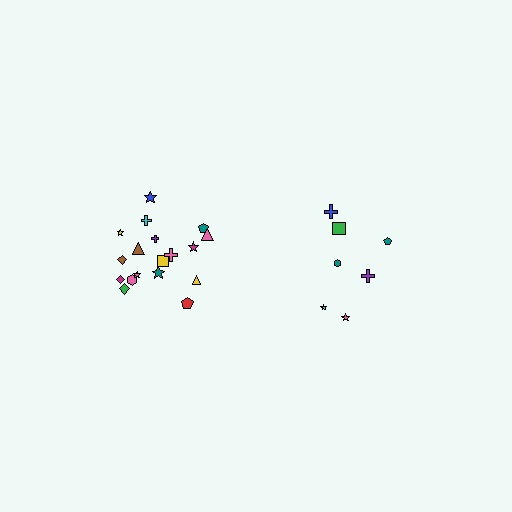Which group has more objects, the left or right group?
The left group.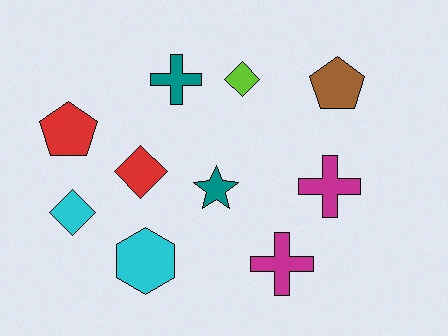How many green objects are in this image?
There are no green objects.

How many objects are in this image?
There are 10 objects.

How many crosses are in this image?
There are 3 crosses.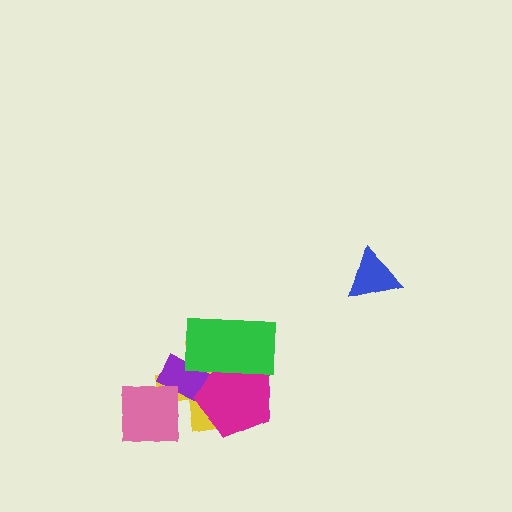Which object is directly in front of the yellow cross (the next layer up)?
The purple rectangle is directly in front of the yellow cross.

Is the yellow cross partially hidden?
Yes, it is partially covered by another shape.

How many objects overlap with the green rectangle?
3 objects overlap with the green rectangle.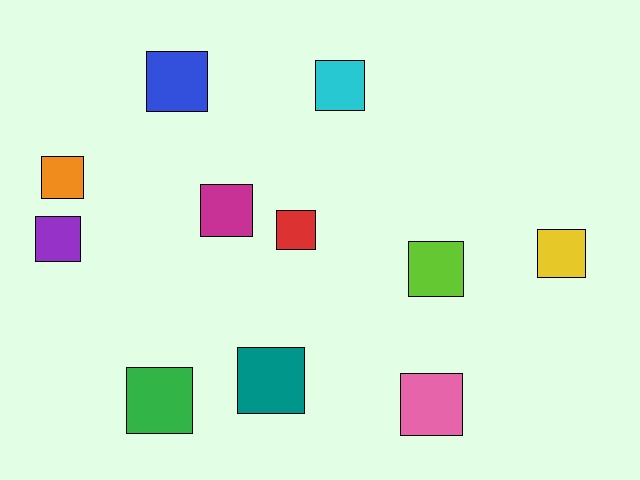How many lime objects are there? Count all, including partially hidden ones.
There is 1 lime object.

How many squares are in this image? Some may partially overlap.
There are 11 squares.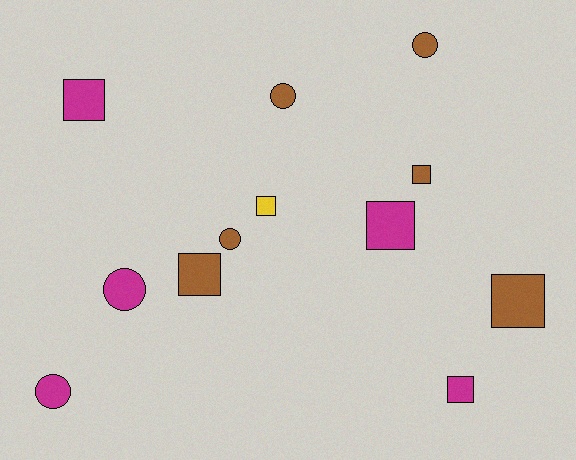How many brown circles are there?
There are 3 brown circles.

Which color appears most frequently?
Brown, with 6 objects.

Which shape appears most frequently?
Square, with 7 objects.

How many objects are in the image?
There are 12 objects.